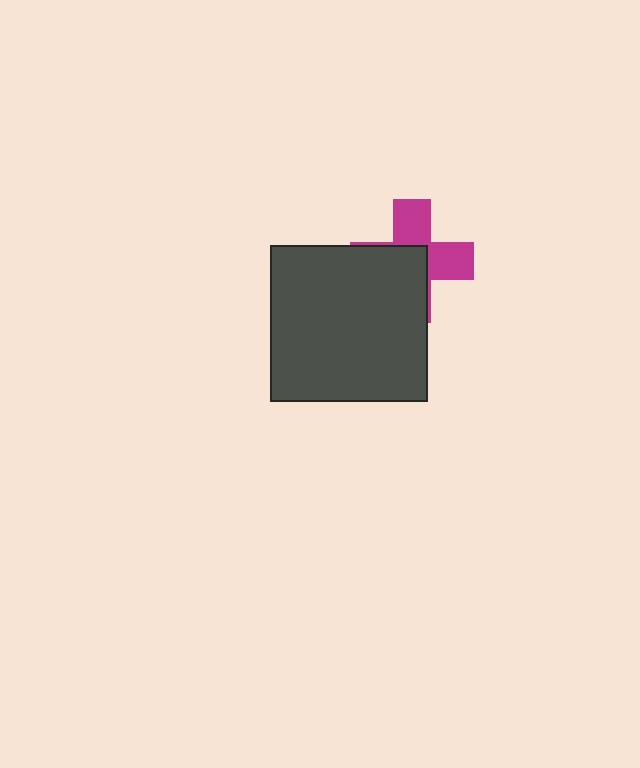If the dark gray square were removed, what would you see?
You would see the complete magenta cross.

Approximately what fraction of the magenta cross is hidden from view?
Roughly 52% of the magenta cross is hidden behind the dark gray square.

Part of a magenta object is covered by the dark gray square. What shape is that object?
It is a cross.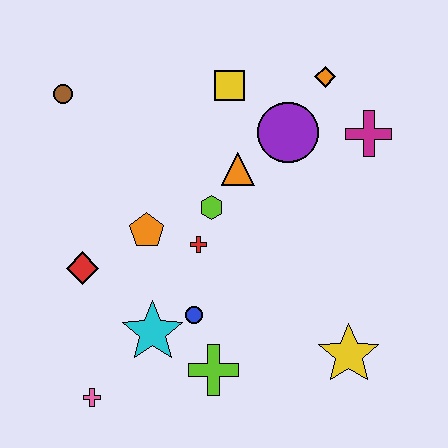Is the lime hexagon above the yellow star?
Yes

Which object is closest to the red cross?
The lime hexagon is closest to the red cross.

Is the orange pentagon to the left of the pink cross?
No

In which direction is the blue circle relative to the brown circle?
The blue circle is below the brown circle.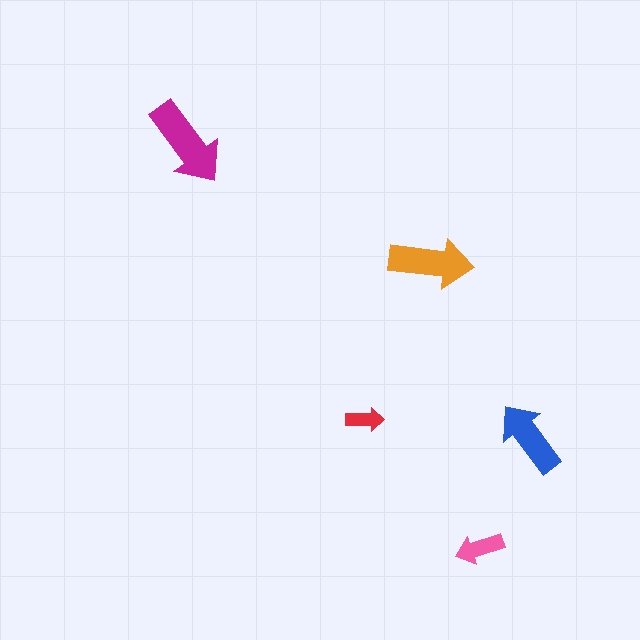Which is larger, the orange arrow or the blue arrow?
The orange one.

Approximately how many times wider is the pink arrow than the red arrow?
About 1.5 times wider.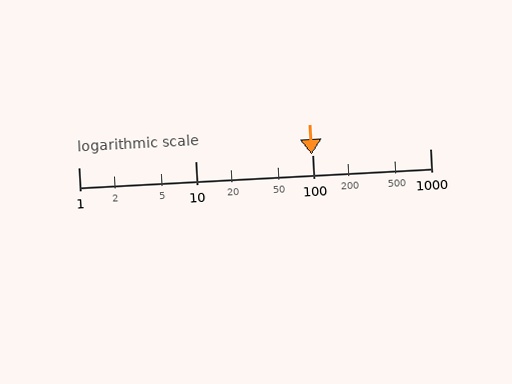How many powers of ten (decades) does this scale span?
The scale spans 3 decades, from 1 to 1000.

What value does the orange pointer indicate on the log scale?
The pointer indicates approximately 97.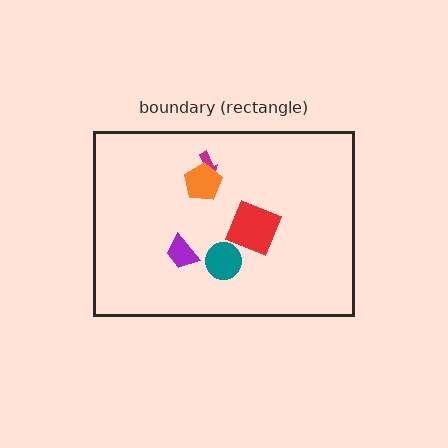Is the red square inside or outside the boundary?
Inside.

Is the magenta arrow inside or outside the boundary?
Inside.